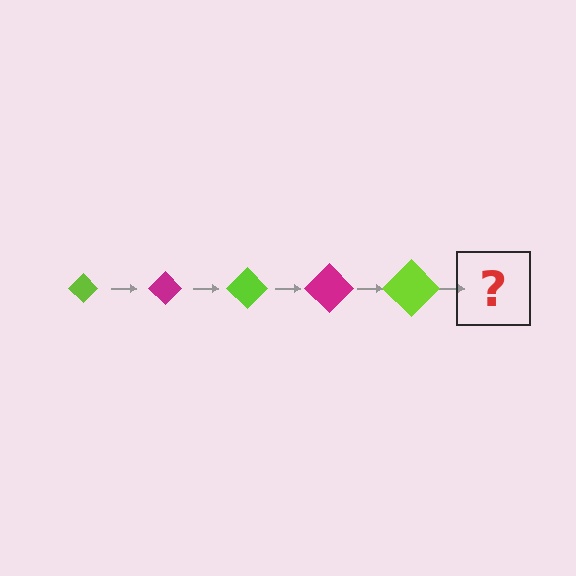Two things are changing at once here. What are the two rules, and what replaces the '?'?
The two rules are that the diamond grows larger each step and the color cycles through lime and magenta. The '?' should be a magenta diamond, larger than the previous one.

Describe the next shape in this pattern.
It should be a magenta diamond, larger than the previous one.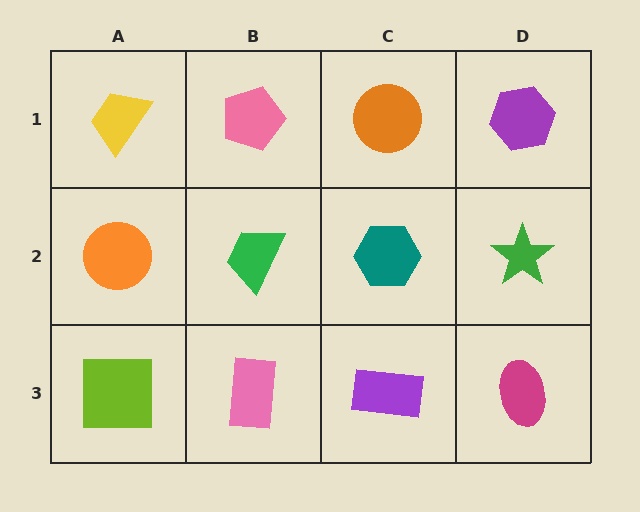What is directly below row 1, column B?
A green trapezoid.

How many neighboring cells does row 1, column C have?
3.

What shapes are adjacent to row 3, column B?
A green trapezoid (row 2, column B), a lime square (row 3, column A), a purple rectangle (row 3, column C).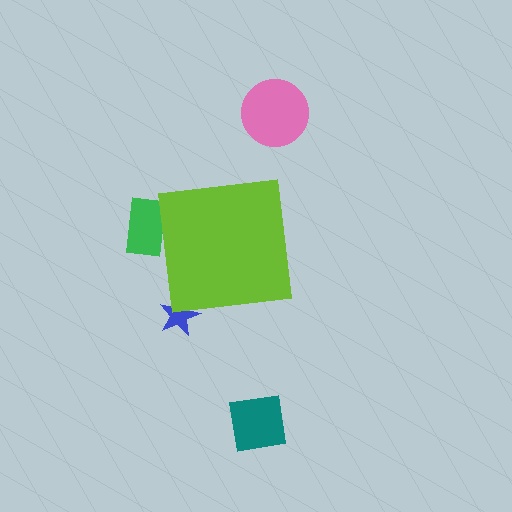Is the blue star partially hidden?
Yes, the blue star is partially hidden behind the lime square.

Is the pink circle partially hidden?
No, the pink circle is fully visible.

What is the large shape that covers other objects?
A lime square.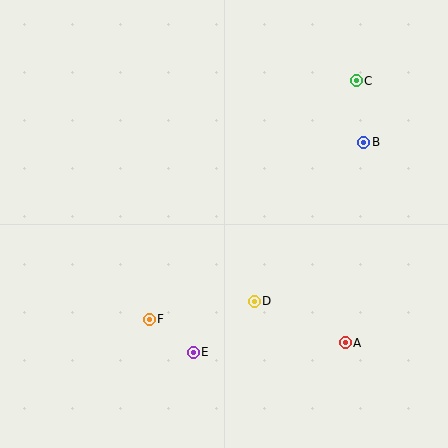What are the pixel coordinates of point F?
Point F is at (149, 319).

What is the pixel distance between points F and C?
The distance between F and C is 315 pixels.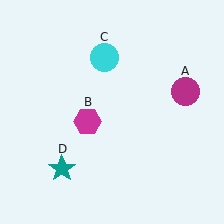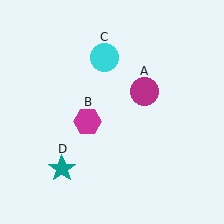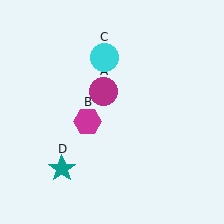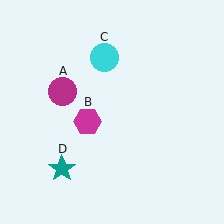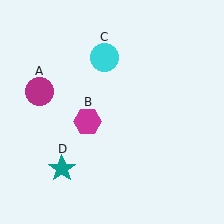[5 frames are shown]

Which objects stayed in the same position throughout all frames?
Magenta hexagon (object B) and cyan circle (object C) and teal star (object D) remained stationary.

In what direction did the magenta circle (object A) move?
The magenta circle (object A) moved left.